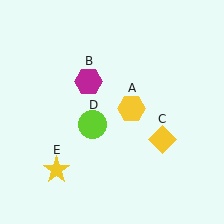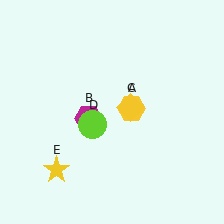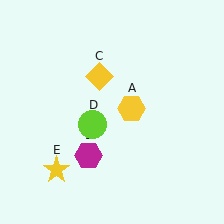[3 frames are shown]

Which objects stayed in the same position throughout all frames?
Yellow hexagon (object A) and lime circle (object D) and yellow star (object E) remained stationary.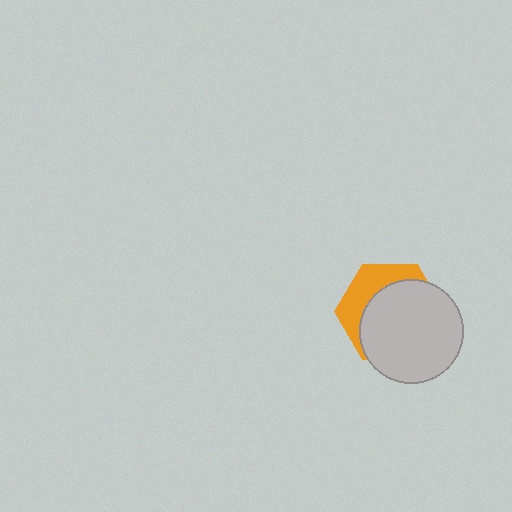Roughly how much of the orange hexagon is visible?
A small part of it is visible (roughly 34%).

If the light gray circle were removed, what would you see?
You would see the complete orange hexagon.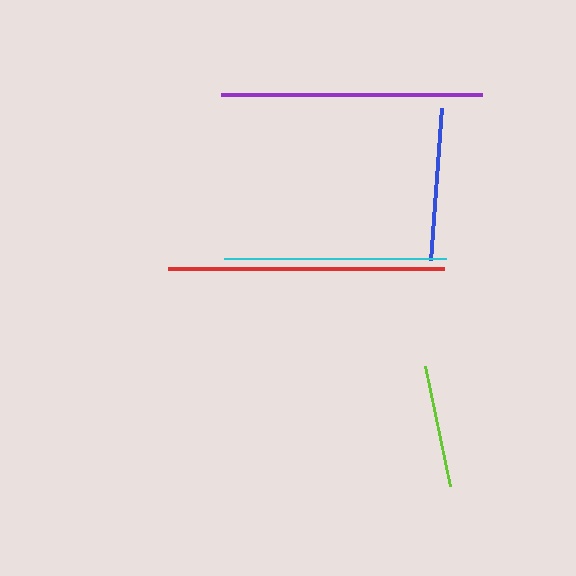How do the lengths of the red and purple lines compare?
The red and purple lines are approximately the same length.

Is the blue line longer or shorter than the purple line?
The purple line is longer than the blue line.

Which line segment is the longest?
The red line is the longest at approximately 276 pixels.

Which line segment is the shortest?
The lime line is the shortest at approximately 123 pixels.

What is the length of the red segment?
The red segment is approximately 276 pixels long.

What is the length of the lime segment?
The lime segment is approximately 123 pixels long.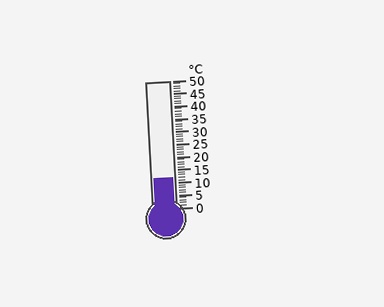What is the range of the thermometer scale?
The thermometer scale ranges from 0°C to 50°C.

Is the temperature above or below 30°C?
The temperature is below 30°C.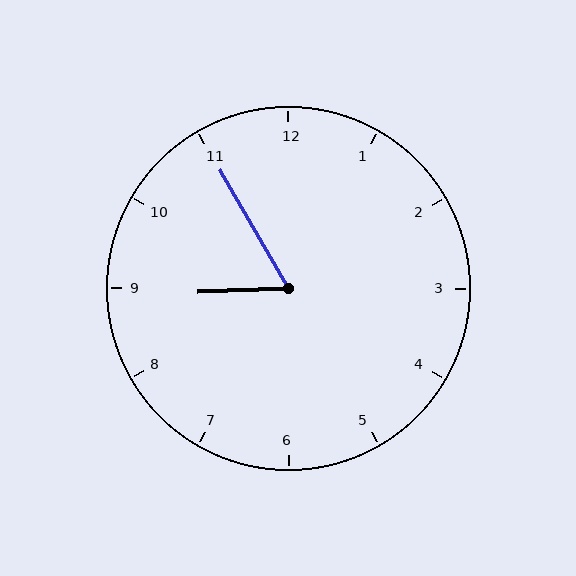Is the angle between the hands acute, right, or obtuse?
It is acute.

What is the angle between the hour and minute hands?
Approximately 62 degrees.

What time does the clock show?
8:55.